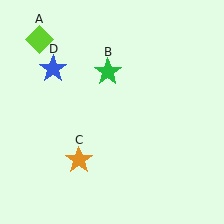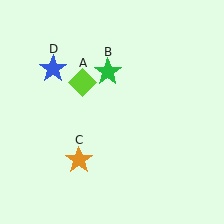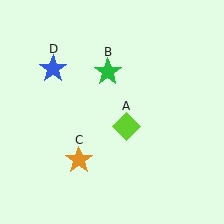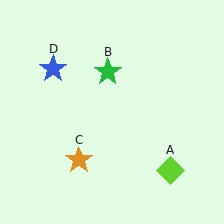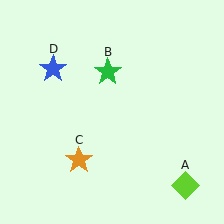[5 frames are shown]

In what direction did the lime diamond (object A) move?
The lime diamond (object A) moved down and to the right.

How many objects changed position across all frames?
1 object changed position: lime diamond (object A).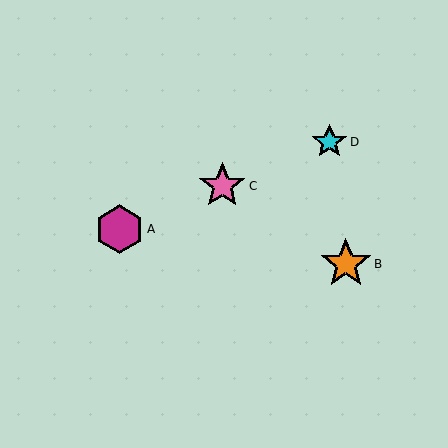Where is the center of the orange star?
The center of the orange star is at (346, 264).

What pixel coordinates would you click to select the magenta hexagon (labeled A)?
Click at (119, 229) to select the magenta hexagon A.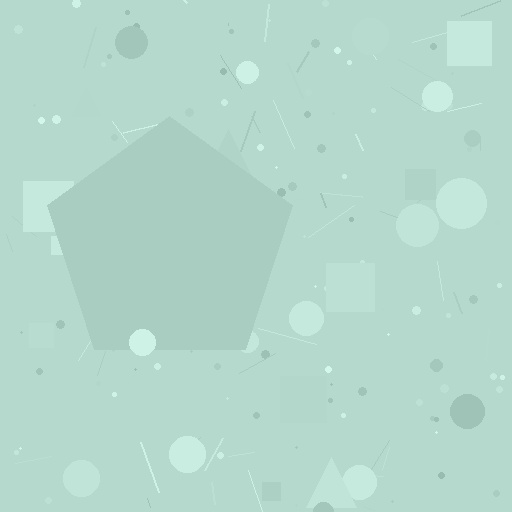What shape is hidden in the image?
A pentagon is hidden in the image.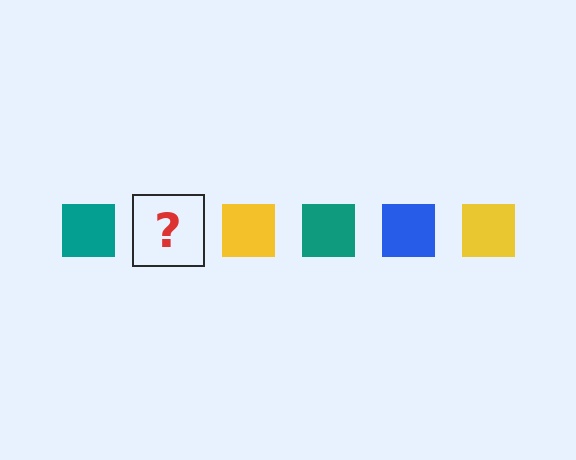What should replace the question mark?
The question mark should be replaced with a blue square.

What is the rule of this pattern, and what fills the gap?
The rule is that the pattern cycles through teal, blue, yellow squares. The gap should be filled with a blue square.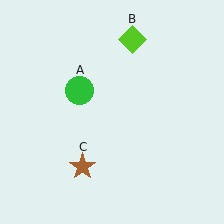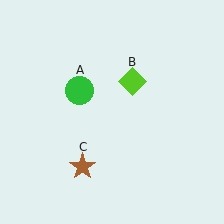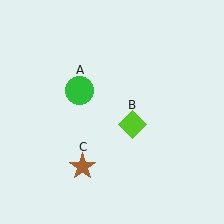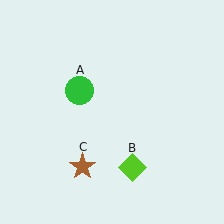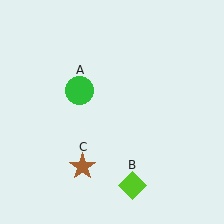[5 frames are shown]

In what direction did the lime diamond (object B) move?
The lime diamond (object B) moved down.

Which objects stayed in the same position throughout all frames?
Green circle (object A) and brown star (object C) remained stationary.